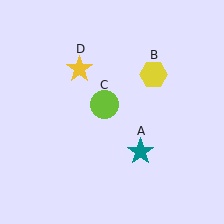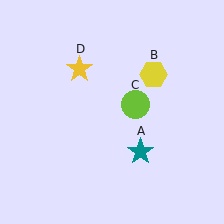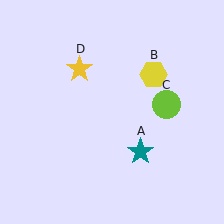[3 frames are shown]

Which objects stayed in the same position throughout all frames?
Teal star (object A) and yellow hexagon (object B) and yellow star (object D) remained stationary.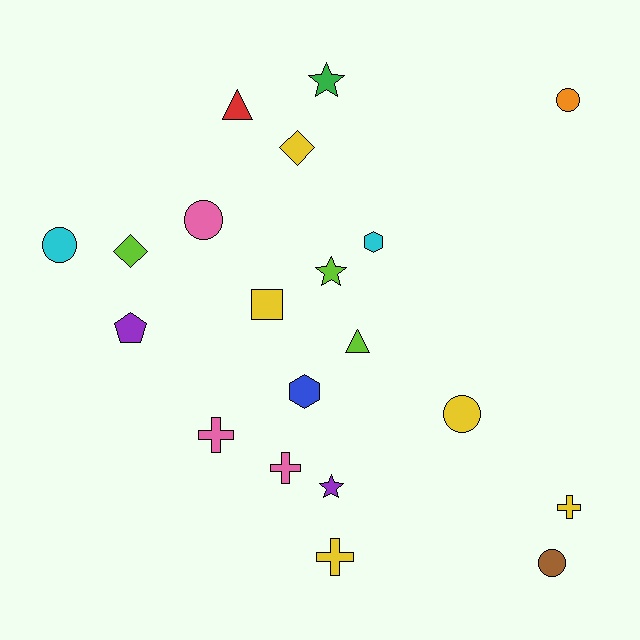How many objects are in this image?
There are 20 objects.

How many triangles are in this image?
There are 2 triangles.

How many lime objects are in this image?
There are 3 lime objects.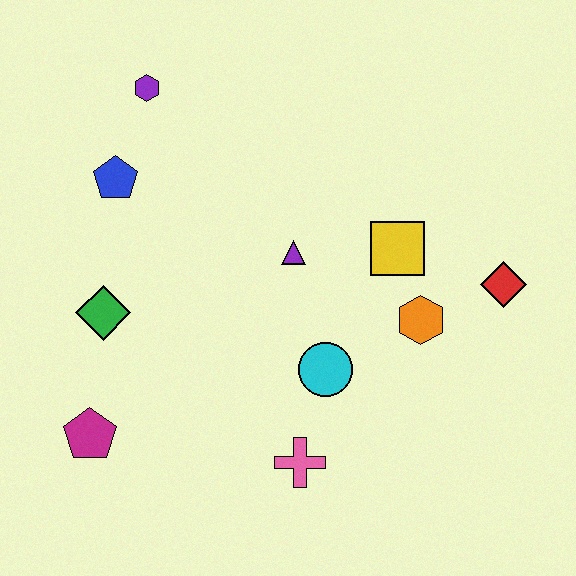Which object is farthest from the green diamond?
The red diamond is farthest from the green diamond.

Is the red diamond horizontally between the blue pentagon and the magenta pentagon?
No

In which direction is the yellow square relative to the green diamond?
The yellow square is to the right of the green diamond.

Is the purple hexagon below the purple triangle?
No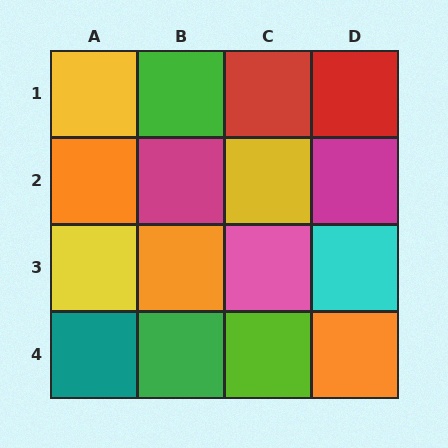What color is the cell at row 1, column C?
Red.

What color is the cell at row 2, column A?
Orange.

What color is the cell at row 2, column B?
Magenta.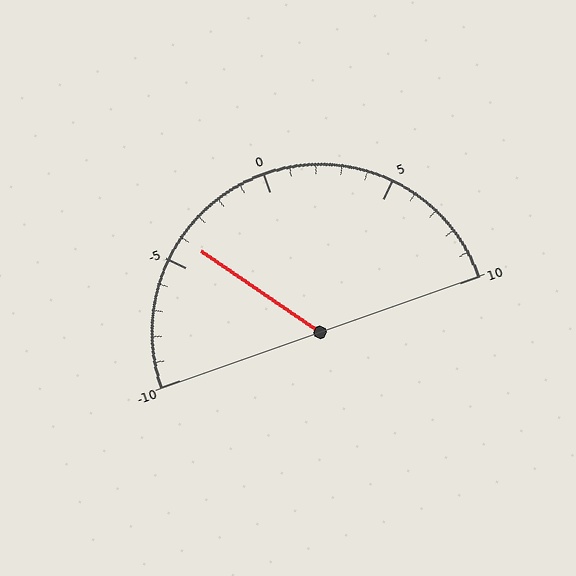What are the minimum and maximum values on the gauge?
The gauge ranges from -10 to 10.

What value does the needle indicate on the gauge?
The needle indicates approximately -4.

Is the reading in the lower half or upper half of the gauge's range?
The reading is in the lower half of the range (-10 to 10).